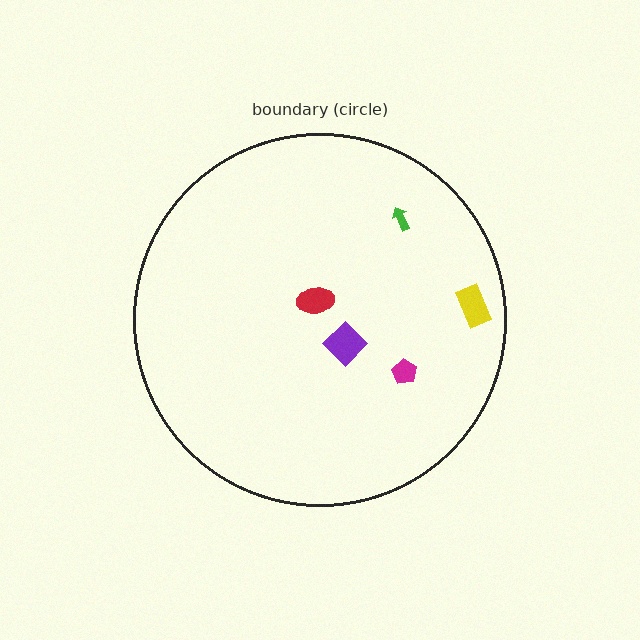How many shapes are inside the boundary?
5 inside, 0 outside.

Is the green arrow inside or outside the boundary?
Inside.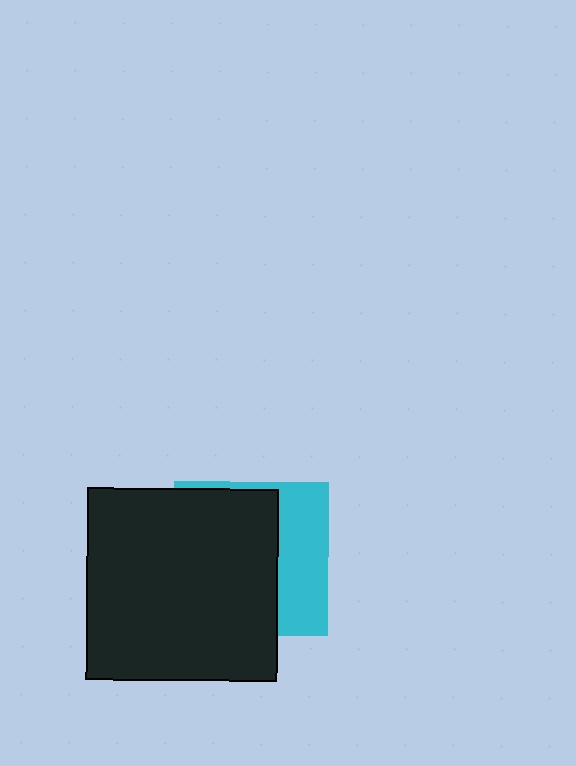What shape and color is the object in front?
The object in front is a black square.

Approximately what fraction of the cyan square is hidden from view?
Roughly 64% of the cyan square is hidden behind the black square.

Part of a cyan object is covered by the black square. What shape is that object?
It is a square.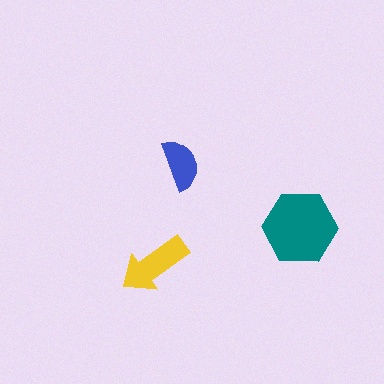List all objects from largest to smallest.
The teal hexagon, the yellow arrow, the blue semicircle.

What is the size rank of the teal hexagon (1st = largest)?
1st.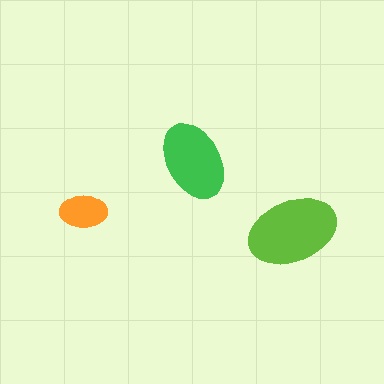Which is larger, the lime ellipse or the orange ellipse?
The lime one.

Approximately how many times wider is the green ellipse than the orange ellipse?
About 1.5 times wider.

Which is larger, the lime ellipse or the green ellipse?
The lime one.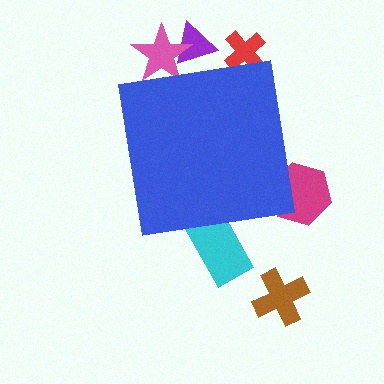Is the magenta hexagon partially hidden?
Yes, the magenta hexagon is partially hidden behind the blue square.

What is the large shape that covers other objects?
A blue square.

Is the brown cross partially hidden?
No, the brown cross is fully visible.